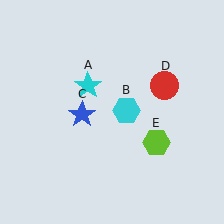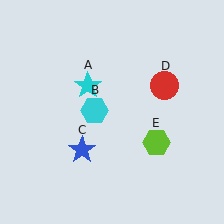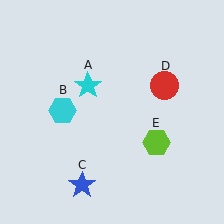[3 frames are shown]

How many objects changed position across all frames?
2 objects changed position: cyan hexagon (object B), blue star (object C).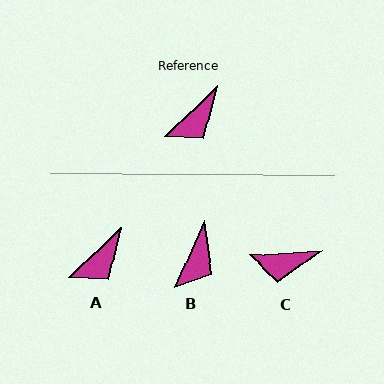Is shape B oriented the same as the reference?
No, it is off by about 23 degrees.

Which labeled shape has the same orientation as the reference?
A.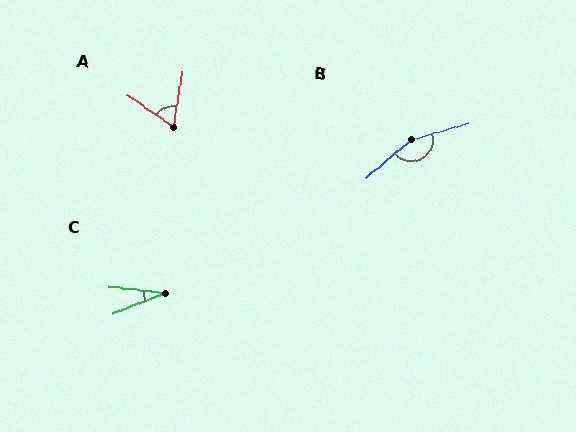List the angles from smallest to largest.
C (28°), A (65°), B (155°).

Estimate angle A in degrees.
Approximately 65 degrees.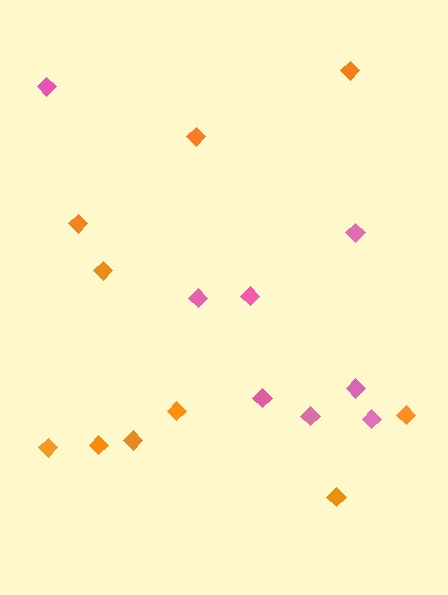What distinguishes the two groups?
There are 2 groups: one group of orange diamonds (10) and one group of pink diamonds (8).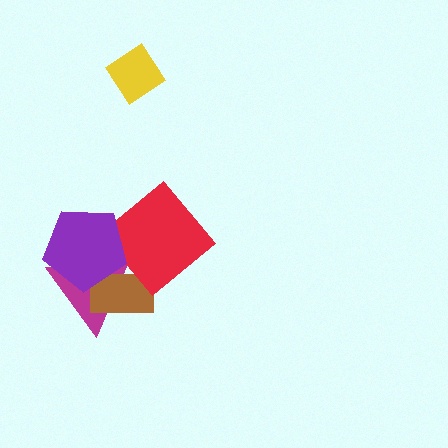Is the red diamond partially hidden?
Yes, it is partially covered by another shape.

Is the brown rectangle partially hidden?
Yes, it is partially covered by another shape.